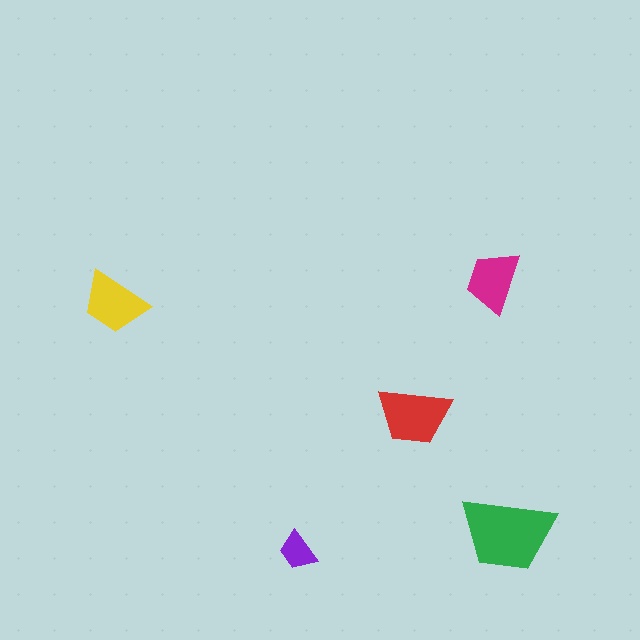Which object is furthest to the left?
The yellow trapezoid is leftmost.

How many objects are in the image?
There are 5 objects in the image.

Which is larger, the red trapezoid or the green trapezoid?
The green one.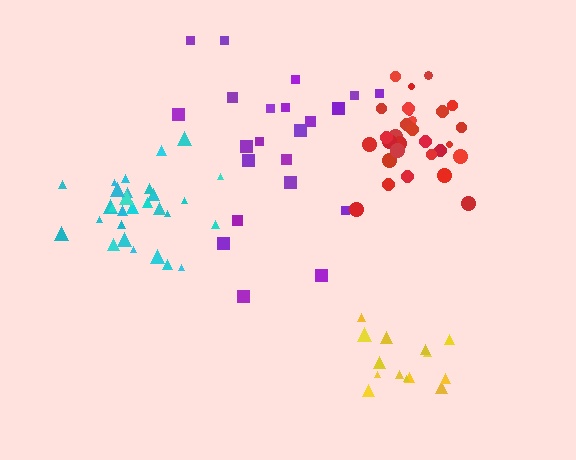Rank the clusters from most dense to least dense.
red, yellow, cyan, purple.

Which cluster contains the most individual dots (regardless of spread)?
Red (30).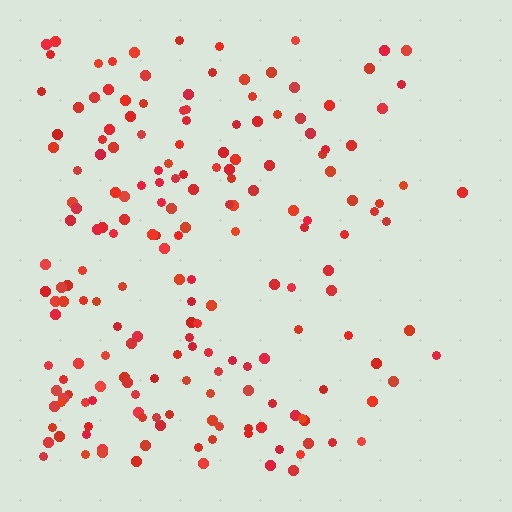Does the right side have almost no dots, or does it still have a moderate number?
Still a moderate number, just noticeably fewer than the left.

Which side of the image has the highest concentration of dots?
The left.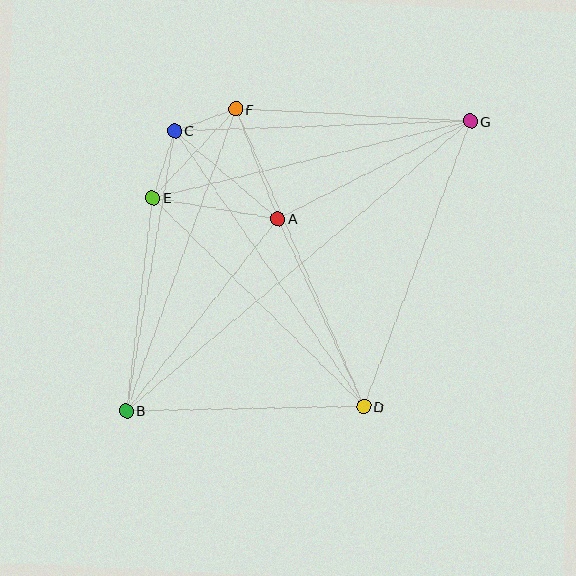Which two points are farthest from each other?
Points B and G are farthest from each other.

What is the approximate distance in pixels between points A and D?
The distance between A and D is approximately 206 pixels.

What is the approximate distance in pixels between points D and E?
The distance between D and E is approximately 297 pixels.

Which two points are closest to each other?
Points C and F are closest to each other.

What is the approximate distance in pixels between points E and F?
The distance between E and F is approximately 121 pixels.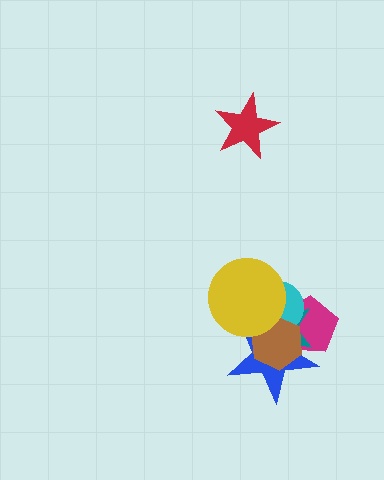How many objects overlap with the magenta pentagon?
4 objects overlap with the magenta pentagon.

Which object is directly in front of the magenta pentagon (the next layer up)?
The blue star is directly in front of the magenta pentagon.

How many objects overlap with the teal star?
5 objects overlap with the teal star.